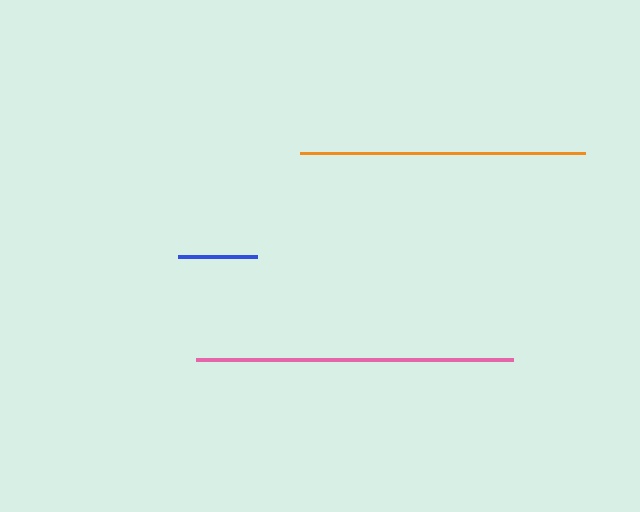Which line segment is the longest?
The pink line is the longest at approximately 318 pixels.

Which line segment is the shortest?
The blue line is the shortest at approximately 78 pixels.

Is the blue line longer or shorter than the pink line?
The pink line is longer than the blue line.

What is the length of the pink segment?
The pink segment is approximately 318 pixels long.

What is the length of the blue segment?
The blue segment is approximately 78 pixels long.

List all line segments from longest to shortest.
From longest to shortest: pink, orange, blue.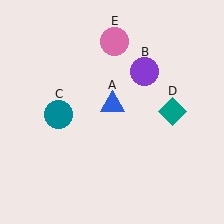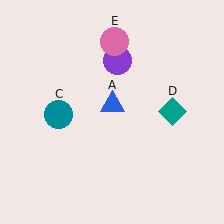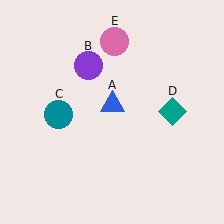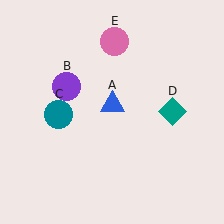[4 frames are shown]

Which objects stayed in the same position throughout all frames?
Blue triangle (object A) and teal circle (object C) and teal diamond (object D) and pink circle (object E) remained stationary.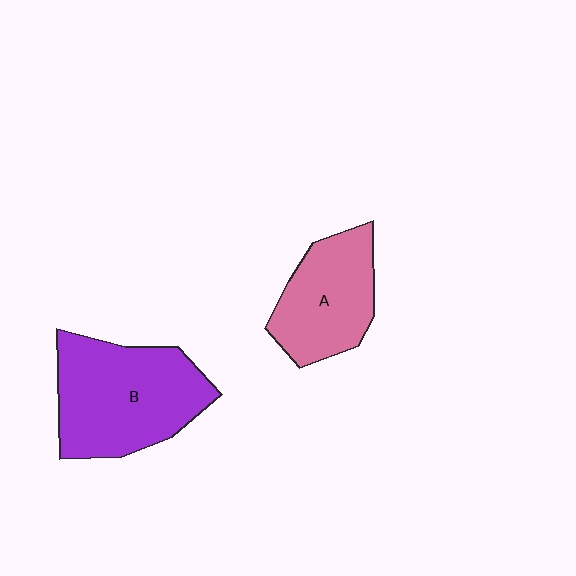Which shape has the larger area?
Shape B (purple).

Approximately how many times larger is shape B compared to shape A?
Approximately 1.4 times.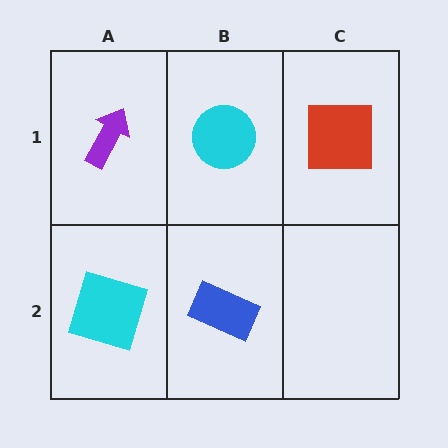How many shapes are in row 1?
3 shapes.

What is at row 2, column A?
A cyan square.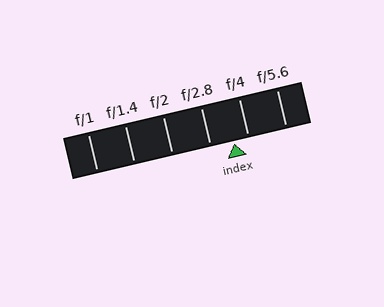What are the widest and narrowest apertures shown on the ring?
The widest aperture shown is f/1 and the narrowest is f/5.6.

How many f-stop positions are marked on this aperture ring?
There are 6 f-stop positions marked.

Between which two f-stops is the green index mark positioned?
The index mark is between f/2.8 and f/4.